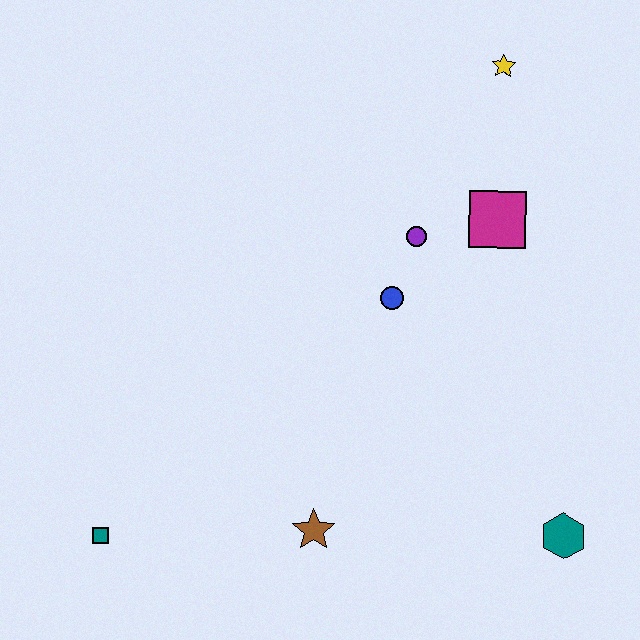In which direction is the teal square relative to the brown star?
The teal square is to the left of the brown star.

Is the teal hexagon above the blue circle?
No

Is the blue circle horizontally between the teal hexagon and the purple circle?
No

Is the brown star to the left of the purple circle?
Yes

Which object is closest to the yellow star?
The magenta square is closest to the yellow star.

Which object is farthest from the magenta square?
The teal square is farthest from the magenta square.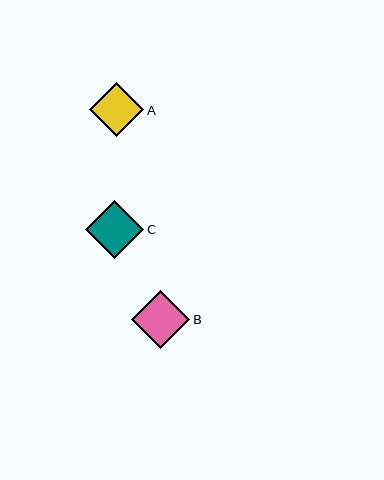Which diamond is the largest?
Diamond C is the largest with a size of approximately 58 pixels.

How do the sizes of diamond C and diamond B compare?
Diamond C and diamond B are approximately the same size.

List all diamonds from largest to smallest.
From largest to smallest: C, B, A.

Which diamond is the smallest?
Diamond A is the smallest with a size of approximately 54 pixels.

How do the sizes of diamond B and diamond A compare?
Diamond B and diamond A are approximately the same size.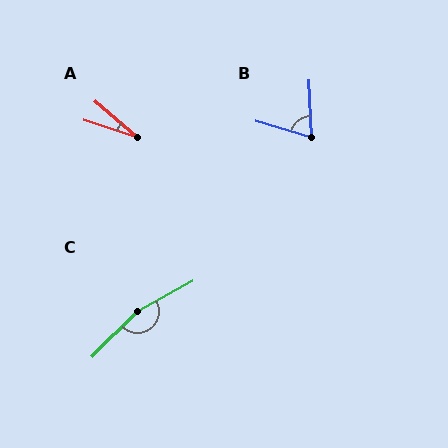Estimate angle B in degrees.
Approximately 71 degrees.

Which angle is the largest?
C, at approximately 164 degrees.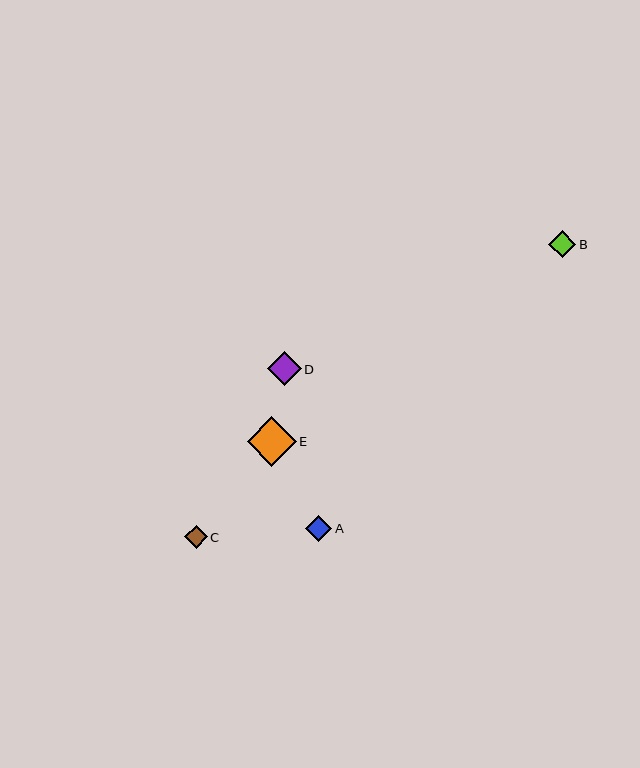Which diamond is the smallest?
Diamond C is the smallest with a size of approximately 23 pixels.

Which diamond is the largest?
Diamond E is the largest with a size of approximately 49 pixels.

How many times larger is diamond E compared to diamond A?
Diamond E is approximately 1.9 times the size of diamond A.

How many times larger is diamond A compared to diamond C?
Diamond A is approximately 1.1 times the size of diamond C.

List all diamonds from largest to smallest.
From largest to smallest: E, D, B, A, C.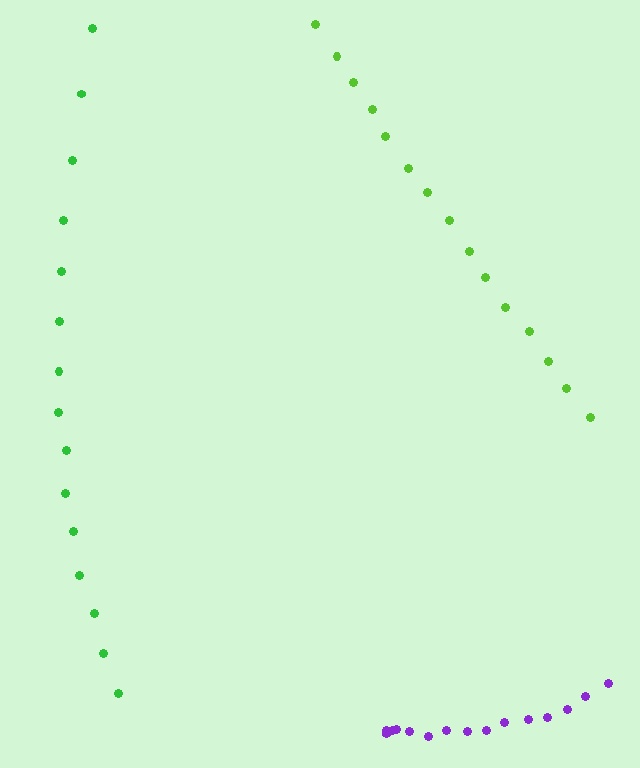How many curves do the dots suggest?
There are 3 distinct paths.